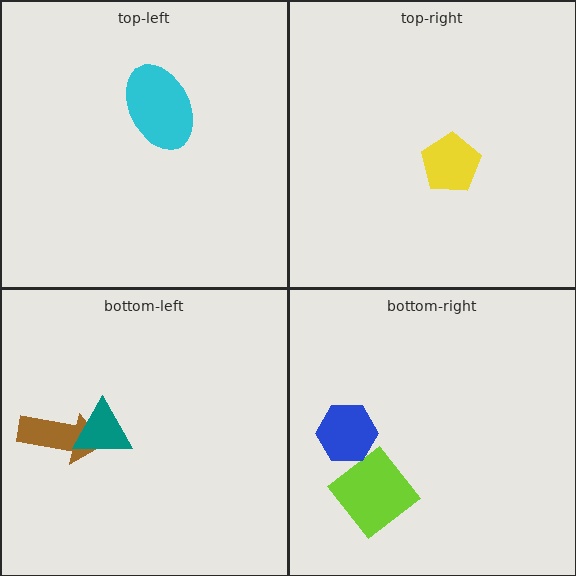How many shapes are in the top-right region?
1.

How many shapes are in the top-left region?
1.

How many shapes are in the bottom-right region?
2.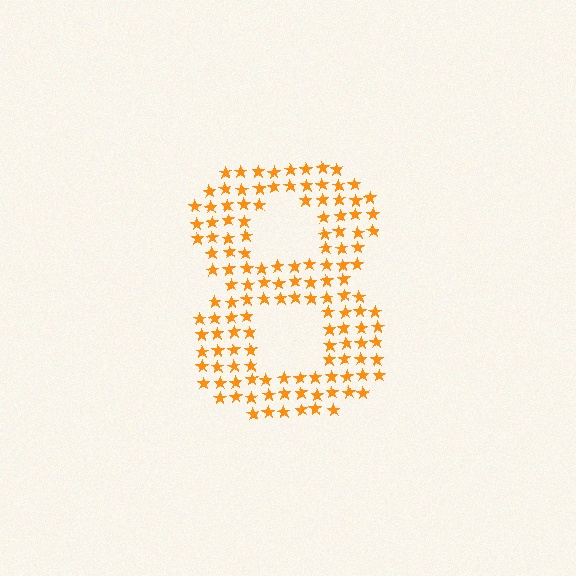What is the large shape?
The large shape is the digit 8.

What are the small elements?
The small elements are stars.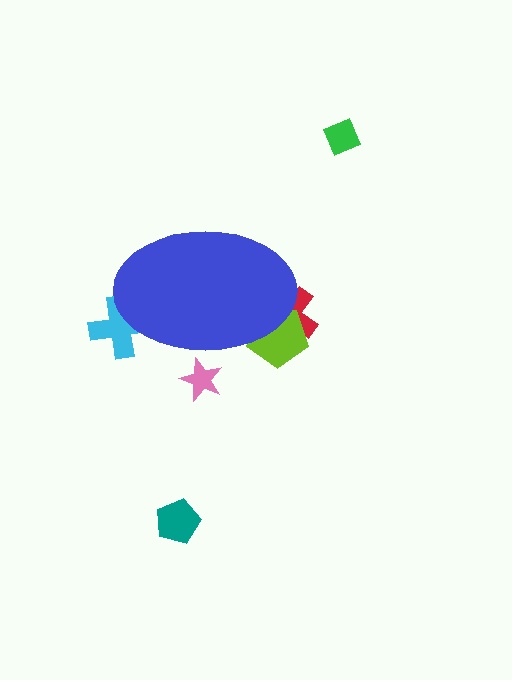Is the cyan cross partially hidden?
Yes, the cyan cross is partially hidden behind the blue ellipse.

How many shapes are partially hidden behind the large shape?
4 shapes are partially hidden.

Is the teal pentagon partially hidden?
No, the teal pentagon is fully visible.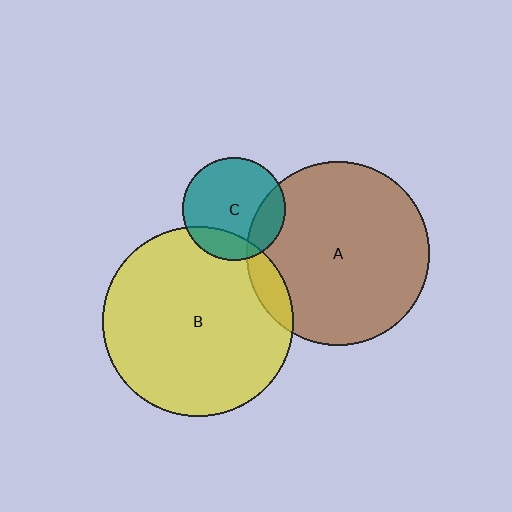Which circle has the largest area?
Circle B (yellow).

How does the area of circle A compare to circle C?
Approximately 3.1 times.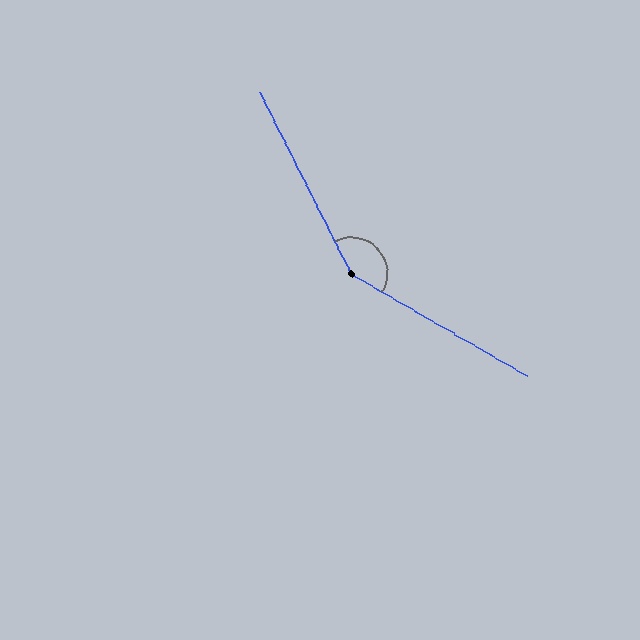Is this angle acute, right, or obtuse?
It is obtuse.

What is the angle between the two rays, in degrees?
Approximately 147 degrees.